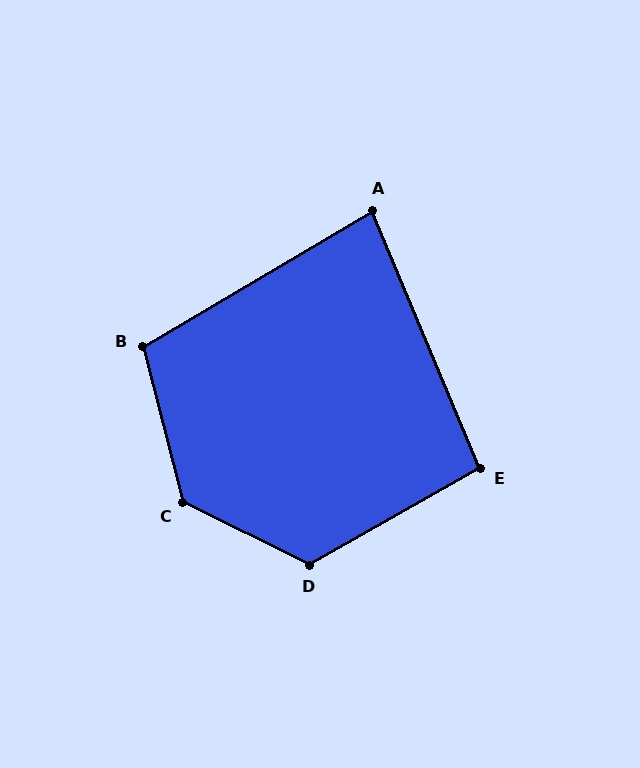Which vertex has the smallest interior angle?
A, at approximately 82 degrees.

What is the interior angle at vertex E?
Approximately 97 degrees (obtuse).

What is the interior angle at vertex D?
Approximately 124 degrees (obtuse).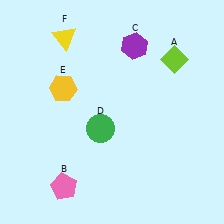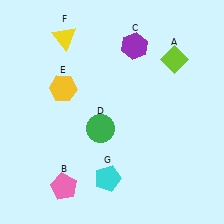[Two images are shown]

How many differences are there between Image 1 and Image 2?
There is 1 difference between the two images.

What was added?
A cyan pentagon (G) was added in Image 2.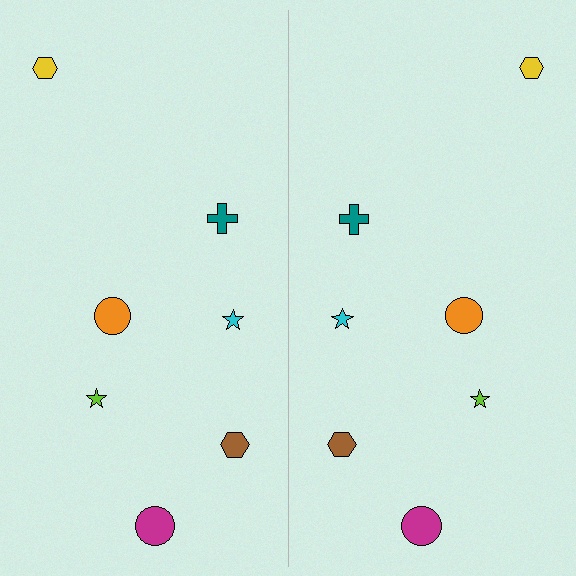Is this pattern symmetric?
Yes, this pattern has bilateral (reflection) symmetry.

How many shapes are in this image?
There are 14 shapes in this image.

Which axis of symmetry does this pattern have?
The pattern has a vertical axis of symmetry running through the center of the image.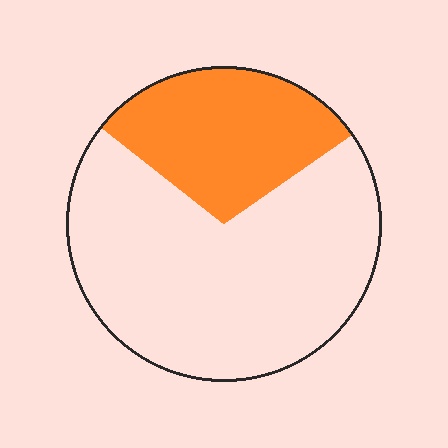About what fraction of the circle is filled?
About one third (1/3).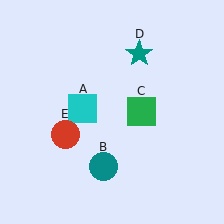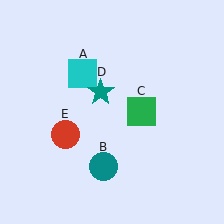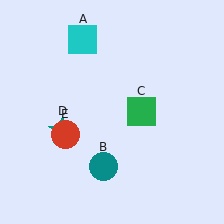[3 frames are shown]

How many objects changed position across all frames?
2 objects changed position: cyan square (object A), teal star (object D).